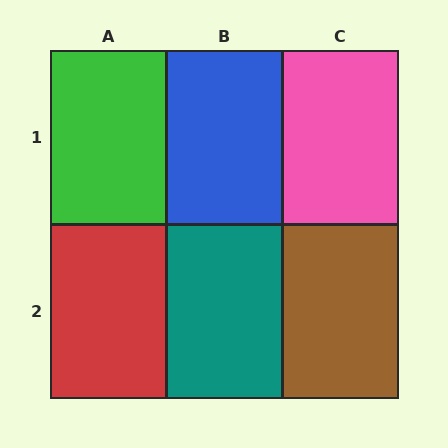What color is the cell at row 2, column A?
Red.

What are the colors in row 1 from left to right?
Green, blue, pink.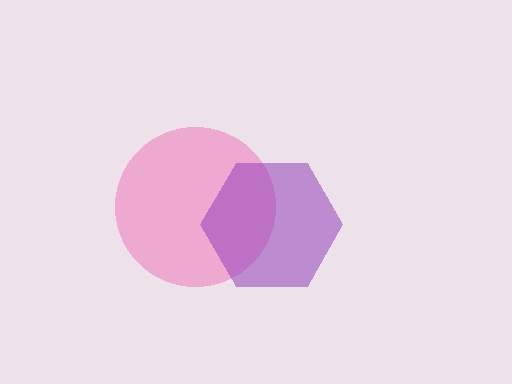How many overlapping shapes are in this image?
There are 2 overlapping shapes in the image.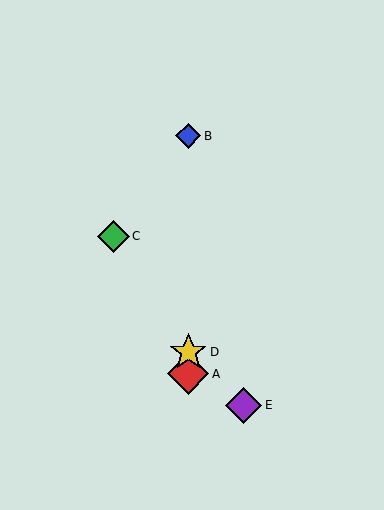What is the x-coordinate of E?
Object E is at x≈244.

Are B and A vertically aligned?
Yes, both are at x≈188.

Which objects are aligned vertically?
Objects A, B, D are aligned vertically.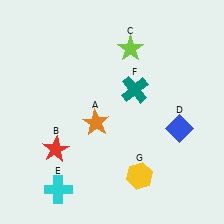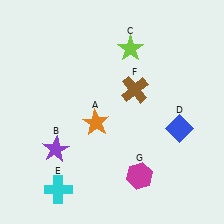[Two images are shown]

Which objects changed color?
B changed from red to purple. F changed from teal to brown. G changed from yellow to magenta.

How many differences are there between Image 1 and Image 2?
There are 3 differences between the two images.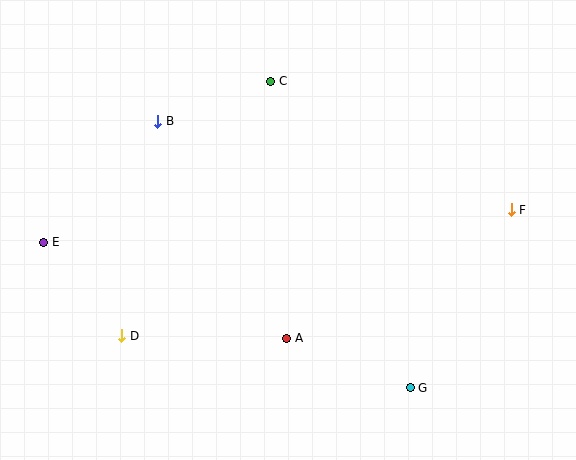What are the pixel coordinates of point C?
Point C is at (271, 81).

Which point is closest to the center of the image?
Point A at (287, 338) is closest to the center.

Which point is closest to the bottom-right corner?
Point G is closest to the bottom-right corner.